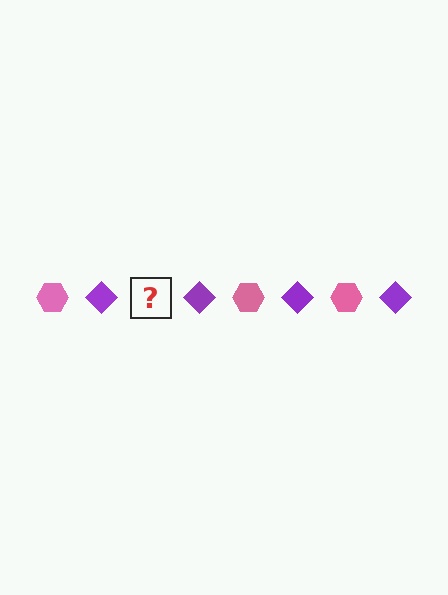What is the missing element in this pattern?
The missing element is a pink hexagon.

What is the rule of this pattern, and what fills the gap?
The rule is that the pattern alternates between pink hexagon and purple diamond. The gap should be filled with a pink hexagon.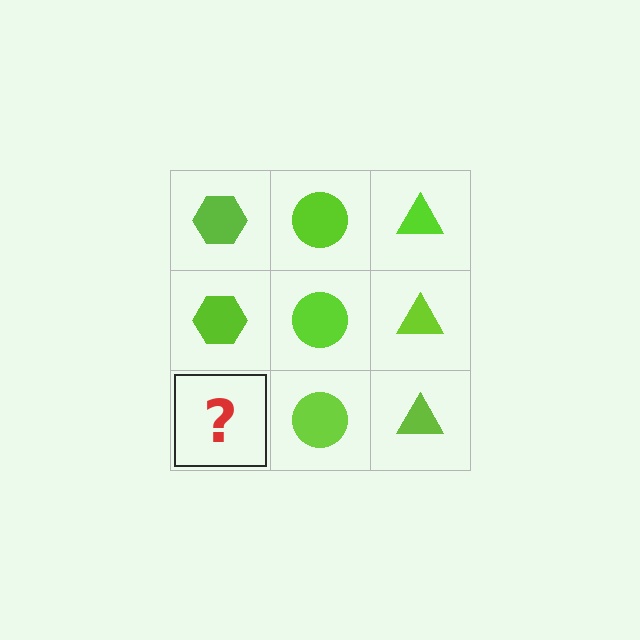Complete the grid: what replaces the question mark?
The question mark should be replaced with a lime hexagon.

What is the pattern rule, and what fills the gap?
The rule is that each column has a consistent shape. The gap should be filled with a lime hexagon.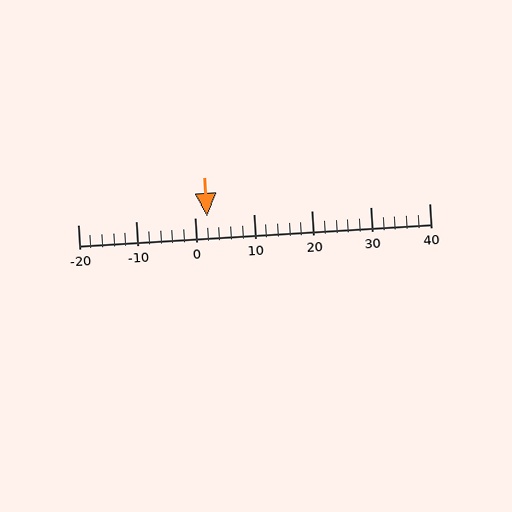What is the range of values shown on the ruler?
The ruler shows values from -20 to 40.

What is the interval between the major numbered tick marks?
The major tick marks are spaced 10 units apart.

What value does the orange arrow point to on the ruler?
The orange arrow points to approximately 2.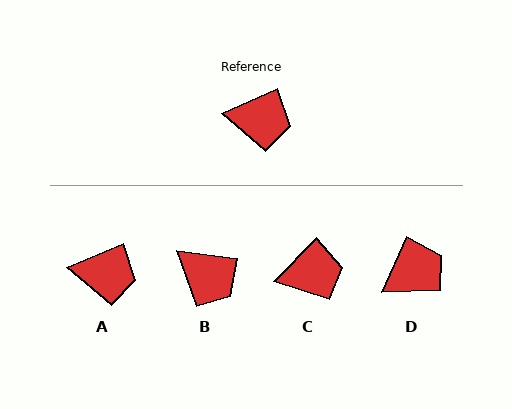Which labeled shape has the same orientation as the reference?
A.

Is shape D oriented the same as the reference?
No, it is off by about 43 degrees.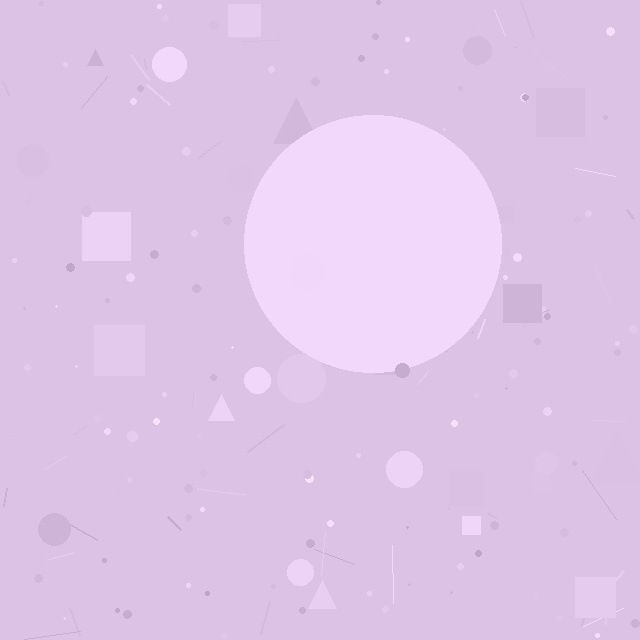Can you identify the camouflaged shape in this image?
The camouflaged shape is a circle.